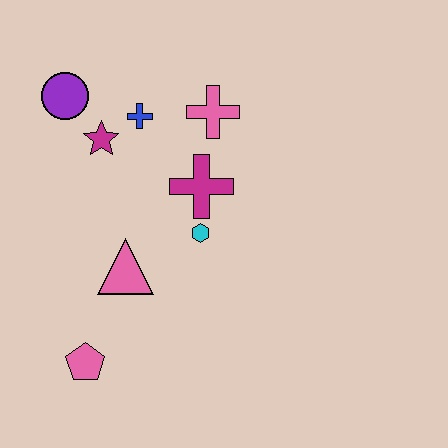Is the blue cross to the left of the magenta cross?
Yes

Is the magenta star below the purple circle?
Yes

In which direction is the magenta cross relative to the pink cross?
The magenta cross is below the pink cross.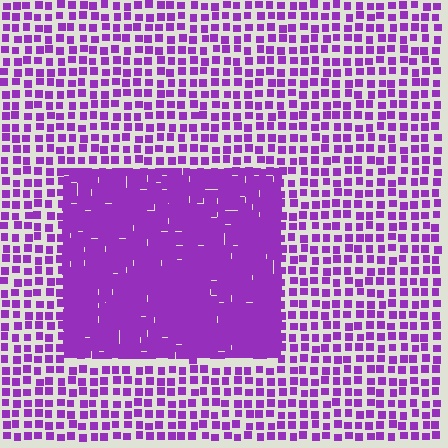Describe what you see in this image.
The image contains small purple elements arranged at two different densities. A rectangle-shaped region is visible where the elements are more densely packed than the surrounding area.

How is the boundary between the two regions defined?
The boundary is defined by a change in element density (approximately 2.5x ratio). All elements are the same color, size, and shape.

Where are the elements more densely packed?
The elements are more densely packed inside the rectangle boundary.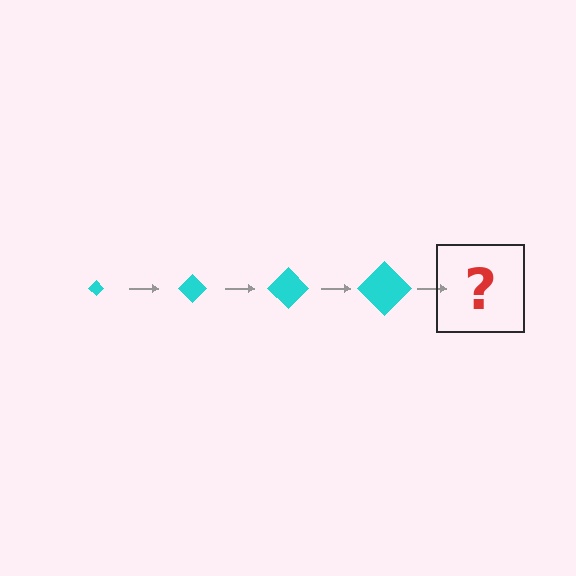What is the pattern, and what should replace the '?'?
The pattern is that the diamond gets progressively larger each step. The '?' should be a cyan diamond, larger than the previous one.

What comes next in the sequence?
The next element should be a cyan diamond, larger than the previous one.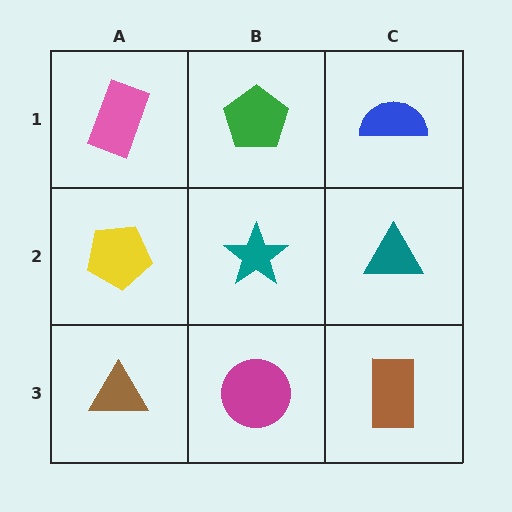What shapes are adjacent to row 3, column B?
A teal star (row 2, column B), a brown triangle (row 3, column A), a brown rectangle (row 3, column C).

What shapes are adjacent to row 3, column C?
A teal triangle (row 2, column C), a magenta circle (row 3, column B).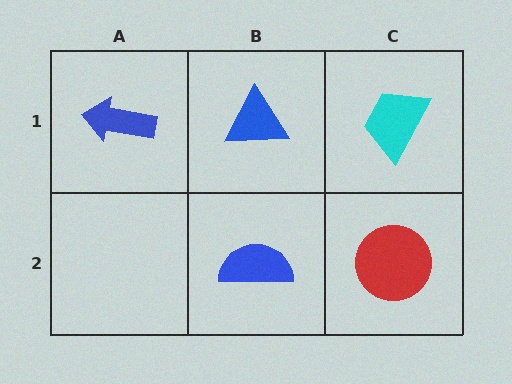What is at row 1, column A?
A blue arrow.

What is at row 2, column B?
A blue semicircle.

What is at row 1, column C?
A cyan trapezoid.